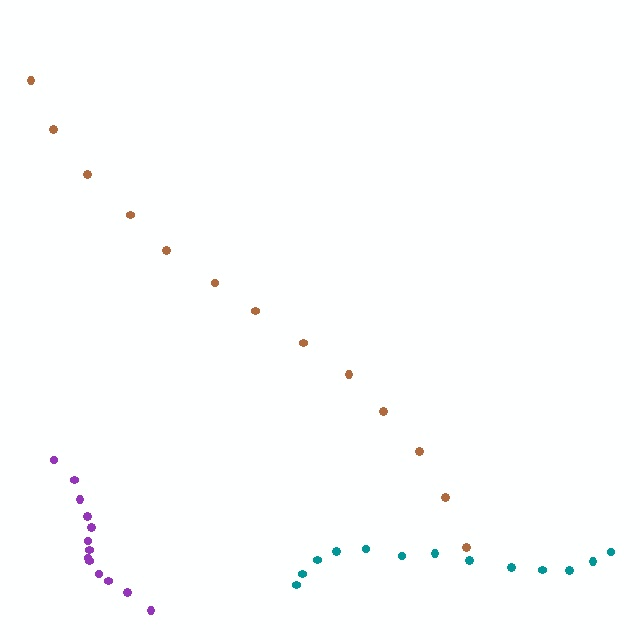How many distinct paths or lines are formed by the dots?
There are 3 distinct paths.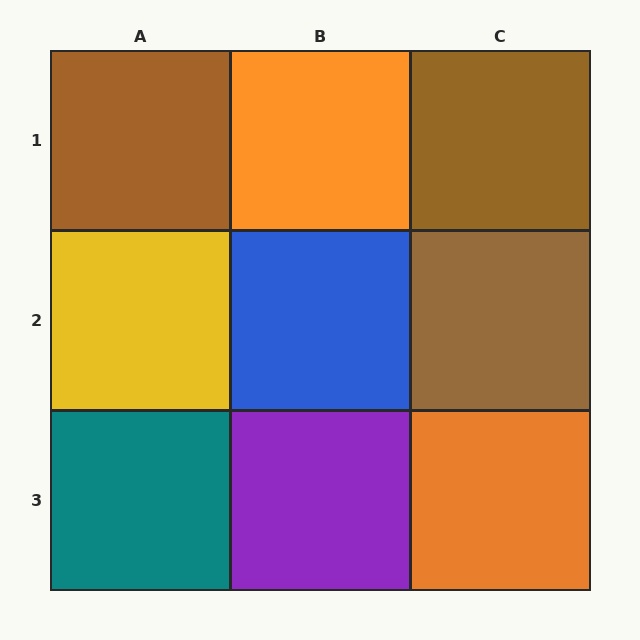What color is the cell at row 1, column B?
Orange.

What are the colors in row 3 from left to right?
Teal, purple, orange.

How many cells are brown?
3 cells are brown.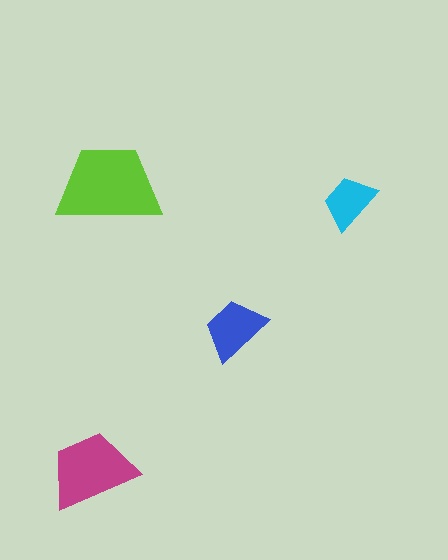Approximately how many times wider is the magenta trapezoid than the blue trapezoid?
About 1.5 times wider.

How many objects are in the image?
There are 4 objects in the image.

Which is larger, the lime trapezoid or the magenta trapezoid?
The lime one.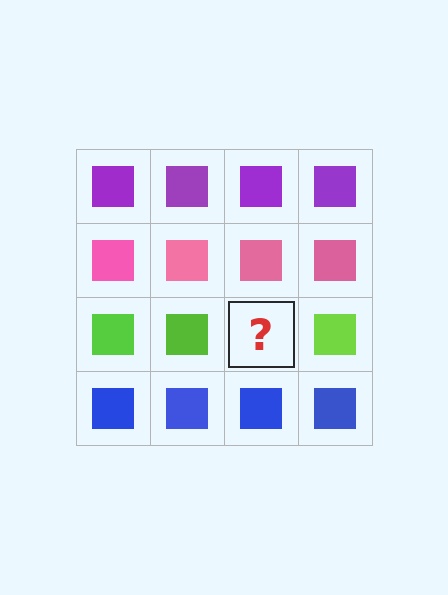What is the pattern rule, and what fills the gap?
The rule is that each row has a consistent color. The gap should be filled with a lime square.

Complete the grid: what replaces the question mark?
The question mark should be replaced with a lime square.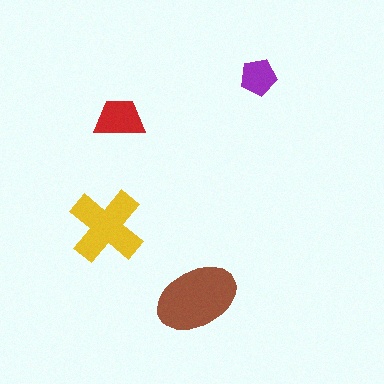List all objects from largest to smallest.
The brown ellipse, the yellow cross, the red trapezoid, the purple pentagon.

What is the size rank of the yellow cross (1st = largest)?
2nd.